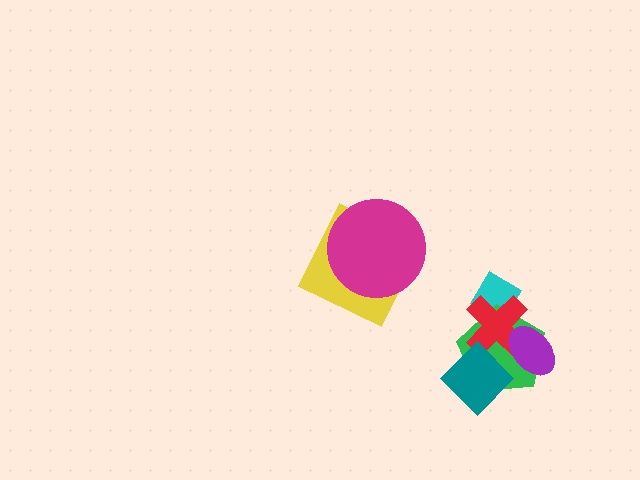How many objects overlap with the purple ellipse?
2 objects overlap with the purple ellipse.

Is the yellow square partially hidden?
Yes, it is partially covered by another shape.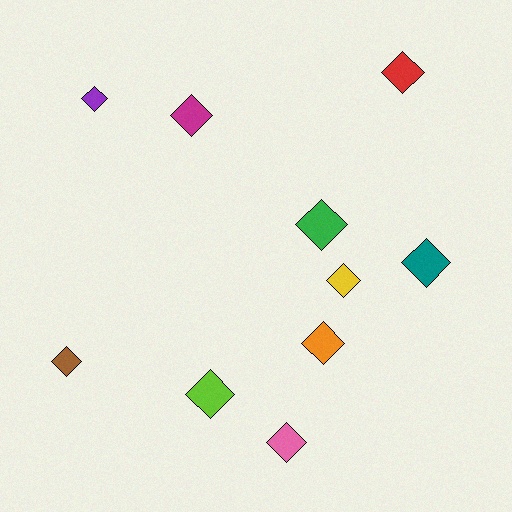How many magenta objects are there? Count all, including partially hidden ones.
There is 1 magenta object.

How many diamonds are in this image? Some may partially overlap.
There are 10 diamonds.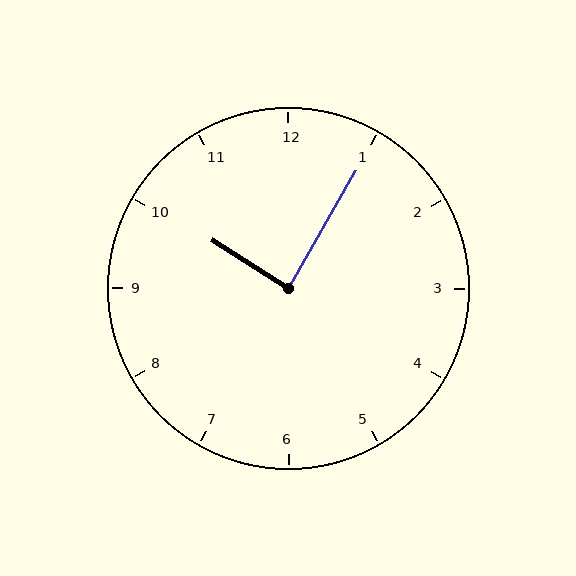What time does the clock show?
10:05.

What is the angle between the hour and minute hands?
Approximately 88 degrees.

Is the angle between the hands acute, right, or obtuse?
It is right.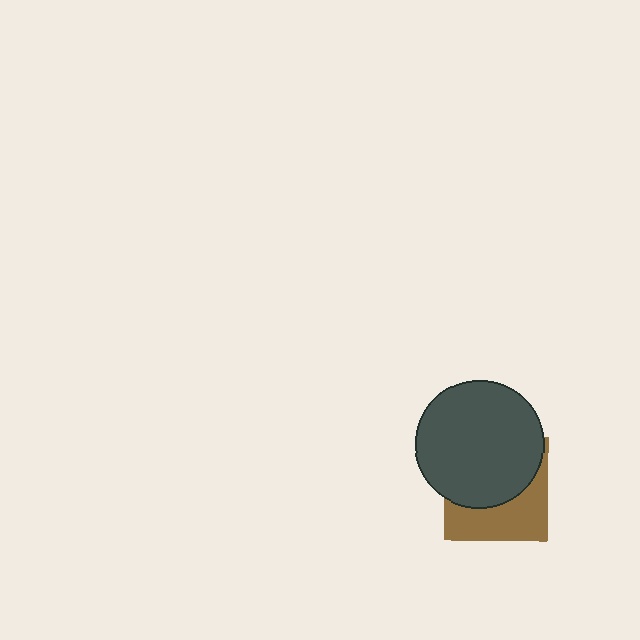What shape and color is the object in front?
The object in front is a dark gray circle.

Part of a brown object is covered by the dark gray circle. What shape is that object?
It is a square.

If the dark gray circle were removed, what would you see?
You would see the complete brown square.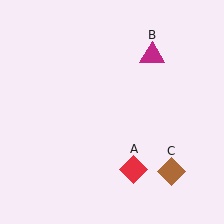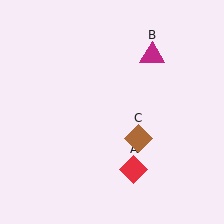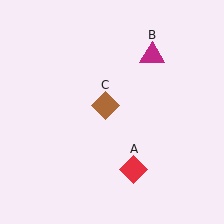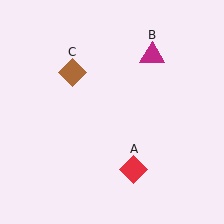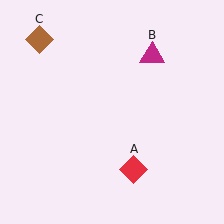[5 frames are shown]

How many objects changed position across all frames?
1 object changed position: brown diamond (object C).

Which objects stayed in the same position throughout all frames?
Red diamond (object A) and magenta triangle (object B) remained stationary.